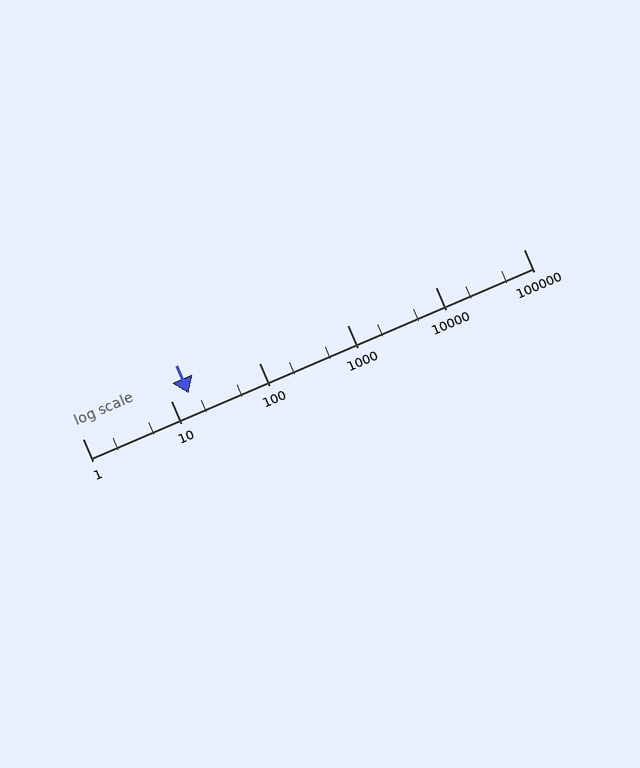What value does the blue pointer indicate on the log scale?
The pointer indicates approximately 16.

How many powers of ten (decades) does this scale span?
The scale spans 5 decades, from 1 to 100000.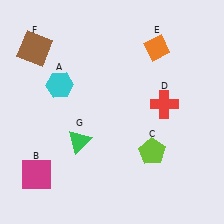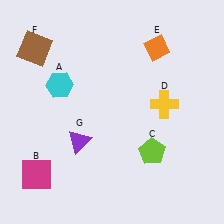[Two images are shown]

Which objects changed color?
D changed from red to yellow. G changed from green to purple.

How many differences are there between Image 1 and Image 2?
There are 2 differences between the two images.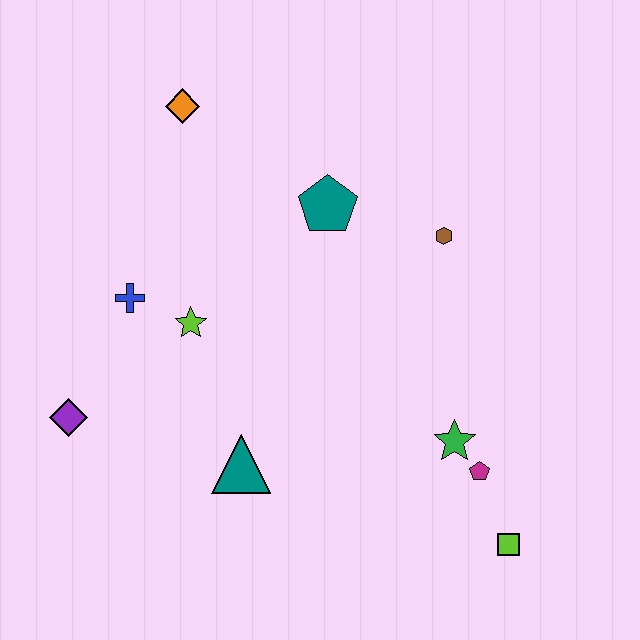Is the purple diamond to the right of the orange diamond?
No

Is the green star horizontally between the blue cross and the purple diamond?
No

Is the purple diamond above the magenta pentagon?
Yes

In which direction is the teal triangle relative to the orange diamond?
The teal triangle is below the orange diamond.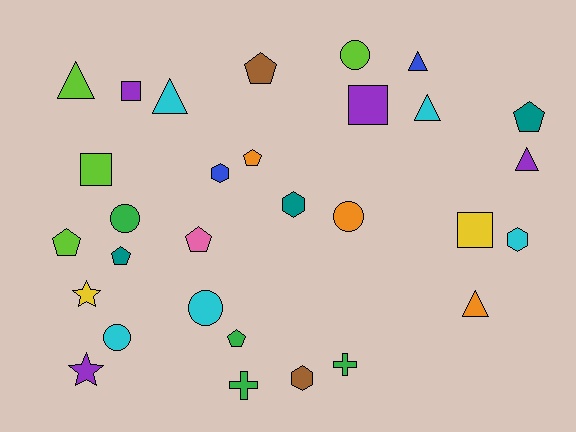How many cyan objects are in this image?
There are 5 cyan objects.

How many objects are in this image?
There are 30 objects.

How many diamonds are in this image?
There are no diamonds.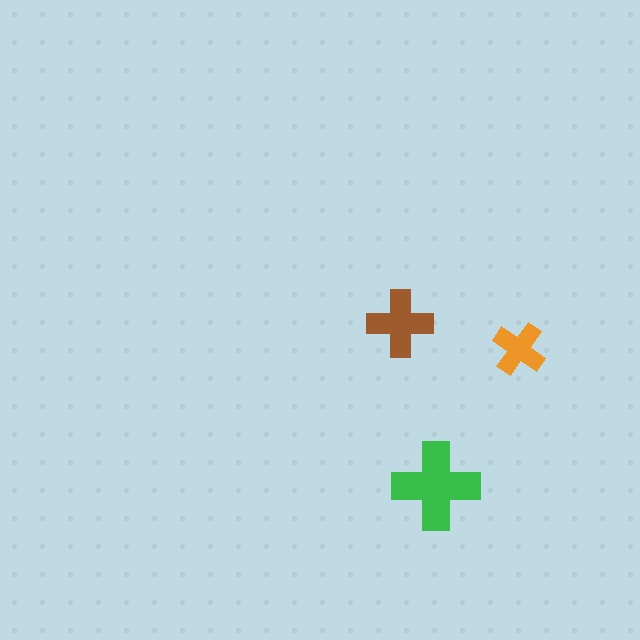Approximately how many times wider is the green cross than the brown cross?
About 1.5 times wider.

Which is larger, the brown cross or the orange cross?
The brown one.